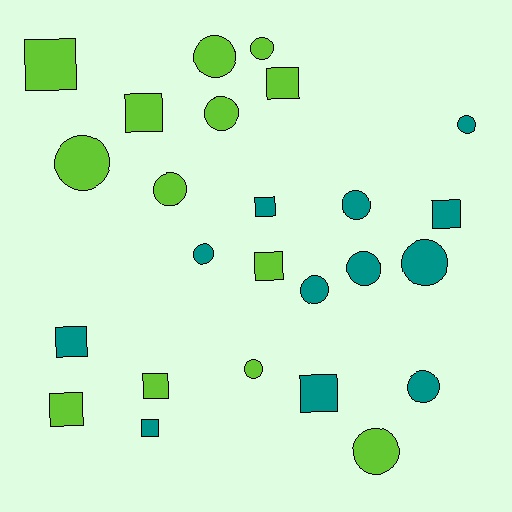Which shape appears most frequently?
Circle, with 14 objects.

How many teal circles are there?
There are 7 teal circles.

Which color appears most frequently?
Lime, with 13 objects.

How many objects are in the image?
There are 25 objects.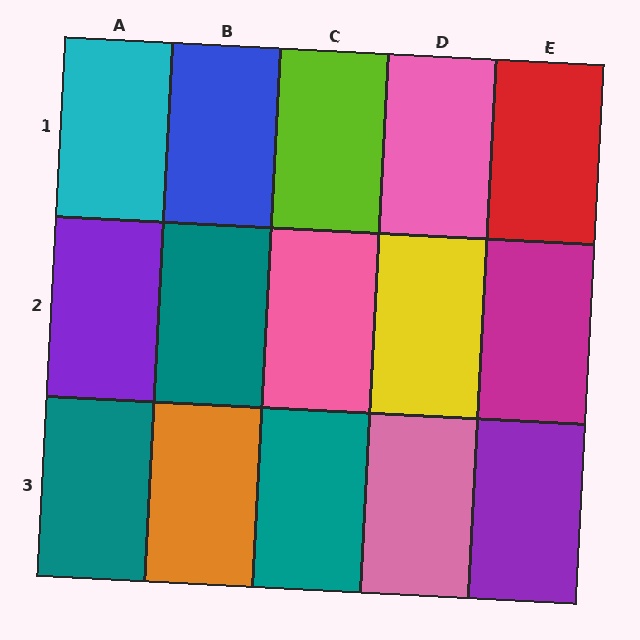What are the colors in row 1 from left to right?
Cyan, blue, lime, pink, red.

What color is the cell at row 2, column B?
Teal.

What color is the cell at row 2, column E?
Magenta.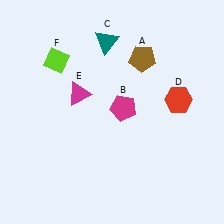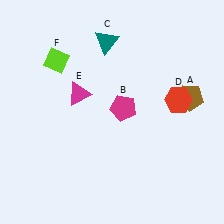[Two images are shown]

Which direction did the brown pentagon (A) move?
The brown pentagon (A) moved right.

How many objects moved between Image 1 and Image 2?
1 object moved between the two images.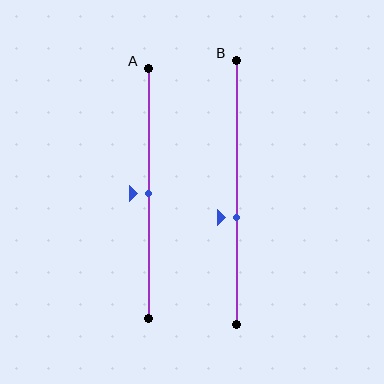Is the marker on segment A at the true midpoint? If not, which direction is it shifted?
Yes, the marker on segment A is at the true midpoint.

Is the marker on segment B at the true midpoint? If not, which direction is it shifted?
No, the marker on segment B is shifted downward by about 10% of the segment length.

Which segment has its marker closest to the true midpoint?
Segment A has its marker closest to the true midpoint.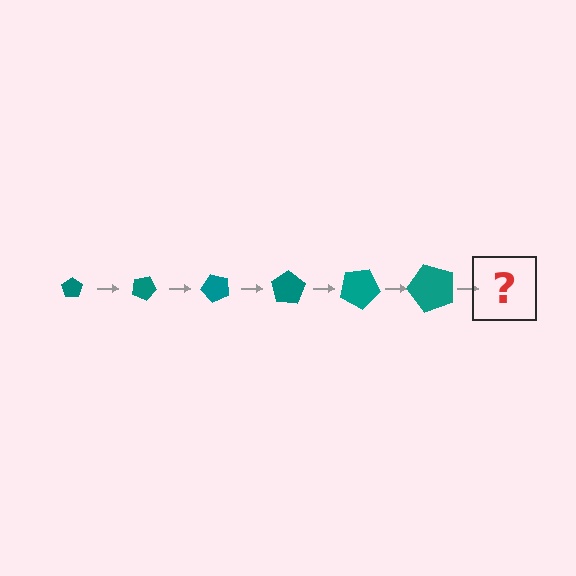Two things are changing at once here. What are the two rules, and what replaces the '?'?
The two rules are that the pentagon grows larger each step and it rotates 25 degrees each step. The '?' should be a pentagon, larger than the previous one and rotated 150 degrees from the start.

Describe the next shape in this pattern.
It should be a pentagon, larger than the previous one and rotated 150 degrees from the start.